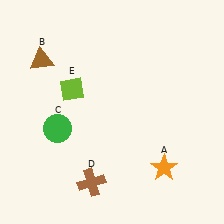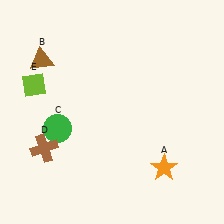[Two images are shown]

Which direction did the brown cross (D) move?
The brown cross (D) moved left.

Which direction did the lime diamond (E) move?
The lime diamond (E) moved left.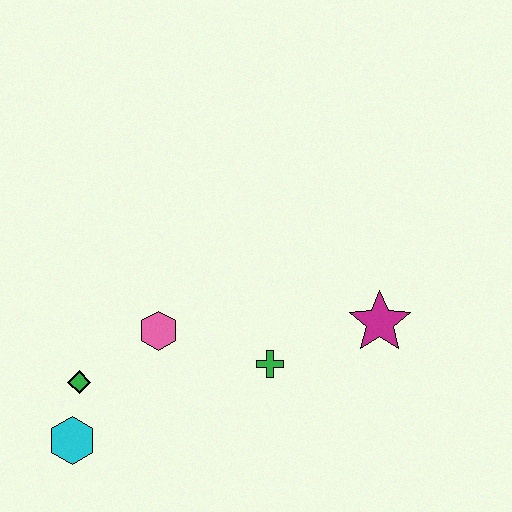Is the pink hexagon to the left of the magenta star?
Yes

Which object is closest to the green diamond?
The cyan hexagon is closest to the green diamond.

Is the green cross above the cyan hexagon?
Yes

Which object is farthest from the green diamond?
The magenta star is farthest from the green diamond.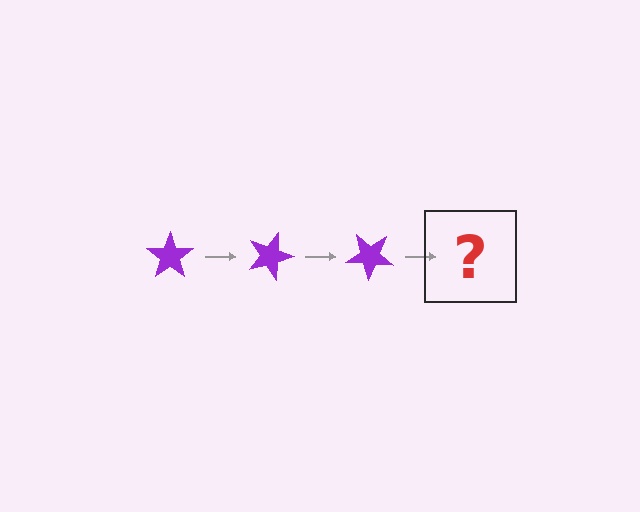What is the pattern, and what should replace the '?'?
The pattern is that the star rotates 20 degrees each step. The '?' should be a purple star rotated 60 degrees.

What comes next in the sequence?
The next element should be a purple star rotated 60 degrees.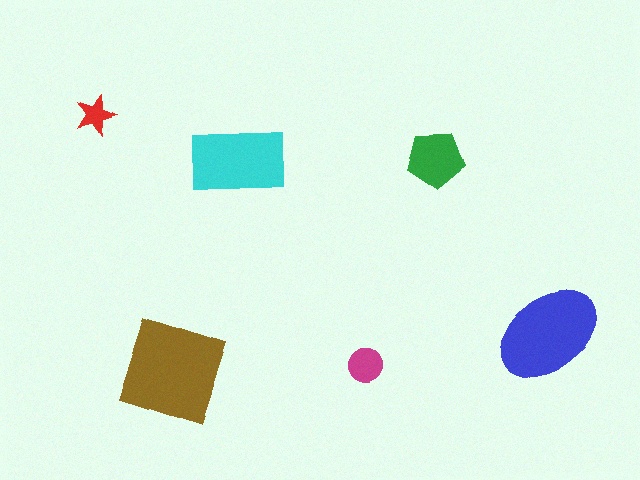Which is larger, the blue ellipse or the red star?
The blue ellipse.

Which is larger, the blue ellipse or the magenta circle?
The blue ellipse.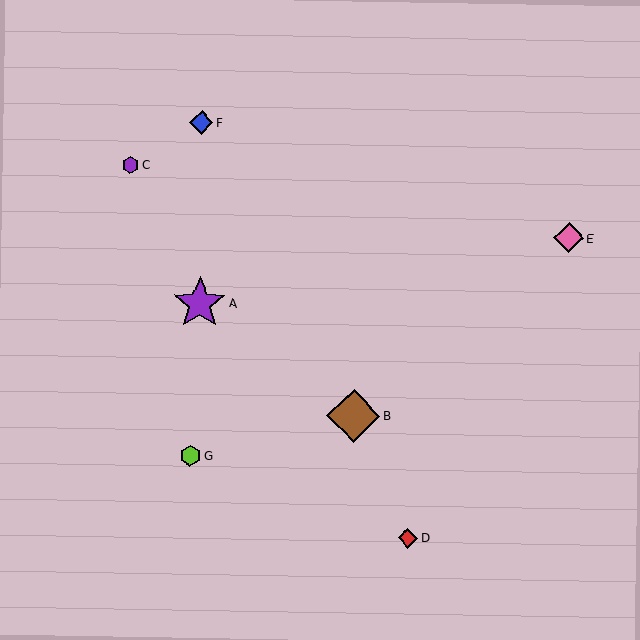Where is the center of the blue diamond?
The center of the blue diamond is at (202, 122).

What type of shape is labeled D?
Shape D is a red diamond.